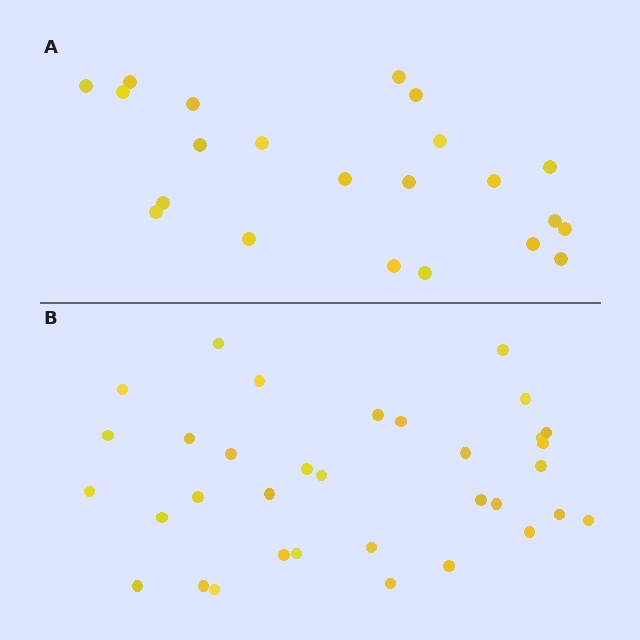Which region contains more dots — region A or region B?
Region B (the bottom region) has more dots.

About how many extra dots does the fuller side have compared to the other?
Region B has roughly 12 or so more dots than region A.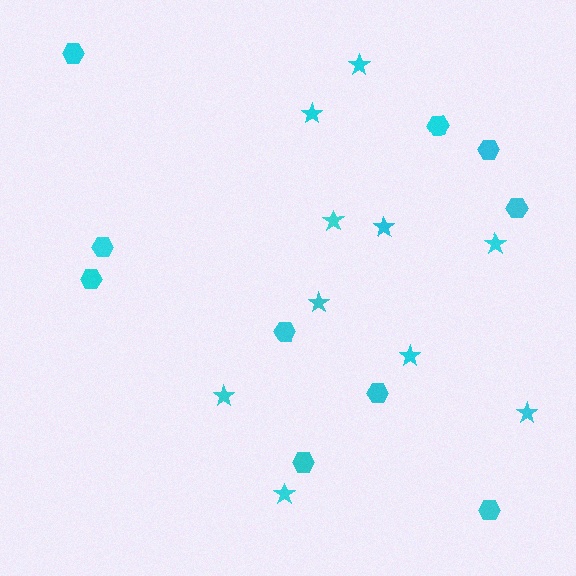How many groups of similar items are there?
There are 2 groups: one group of hexagons (10) and one group of stars (10).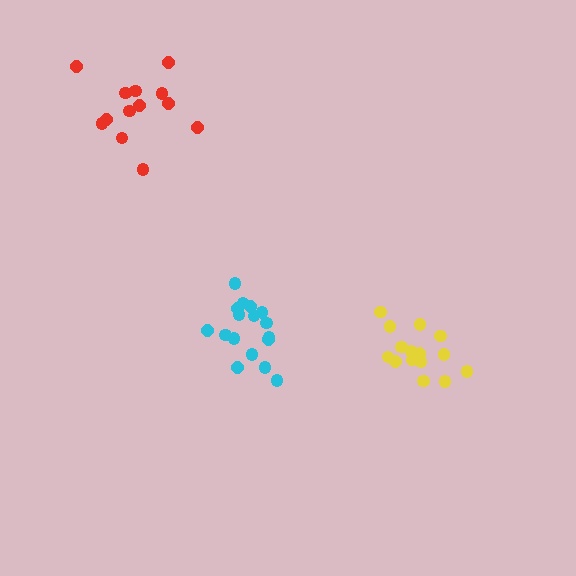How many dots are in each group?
Group 1: 15 dots, Group 2: 13 dots, Group 3: 17 dots (45 total).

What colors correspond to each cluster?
The clusters are colored: yellow, red, cyan.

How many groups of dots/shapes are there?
There are 3 groups.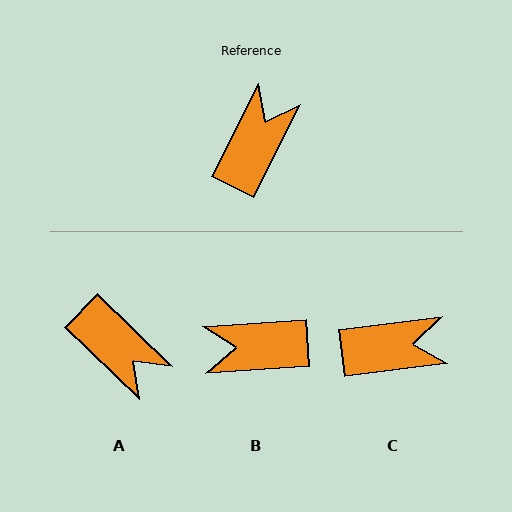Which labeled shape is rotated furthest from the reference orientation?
B, about 120 degrees away.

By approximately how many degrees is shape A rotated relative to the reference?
Approximately 108 degrees clockwise.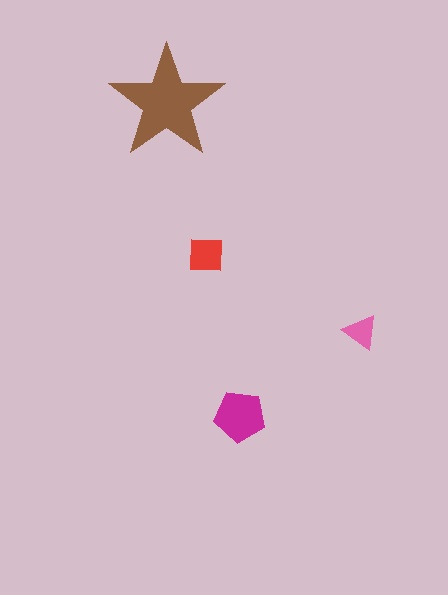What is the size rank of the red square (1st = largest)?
3rd.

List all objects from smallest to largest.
The pink triangle, the red square, the magenta pentagon, the brown star.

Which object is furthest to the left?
The brown star is leftmost.